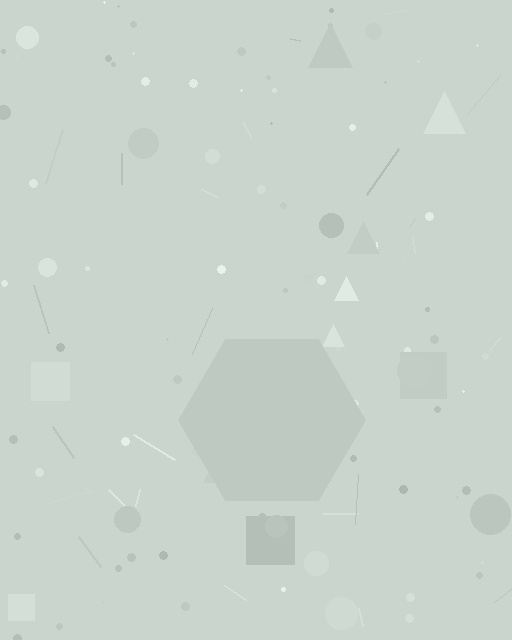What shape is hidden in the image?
A hexagon is hidden in the image.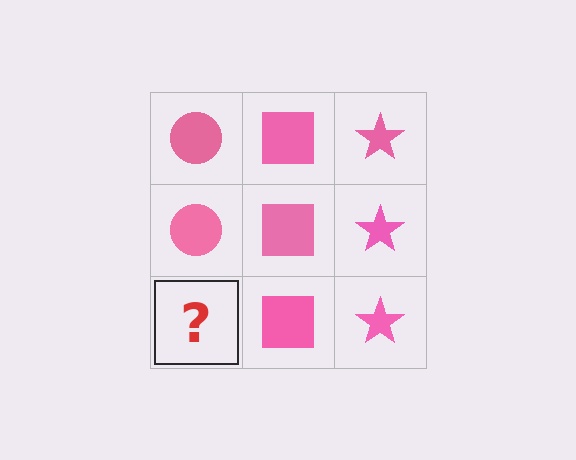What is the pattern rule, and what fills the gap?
The rule is that each column has a consistent shape. The gap should be filled with a pink circle.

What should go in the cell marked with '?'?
The missing cell should contain a pink circle.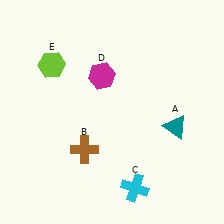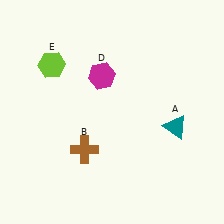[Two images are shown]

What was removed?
The cyan cross (C) was removed in Image 2.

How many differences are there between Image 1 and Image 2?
There is 1 difference between the two images.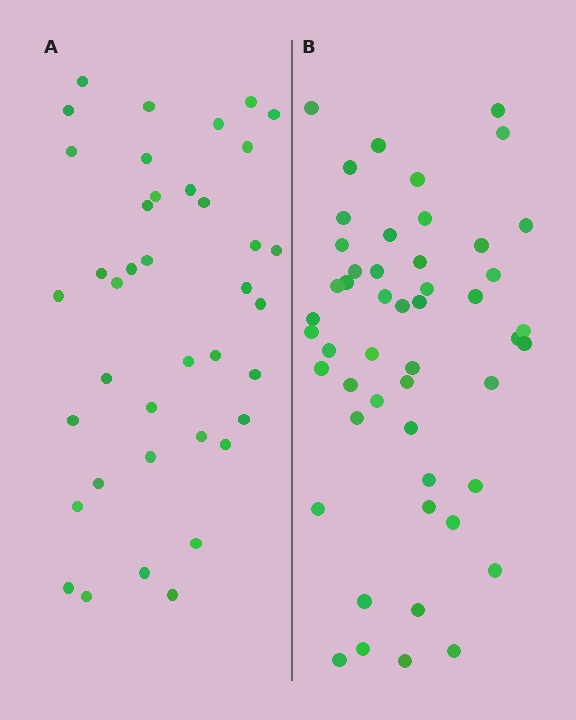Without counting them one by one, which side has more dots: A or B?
Region B (the right region) has more dots.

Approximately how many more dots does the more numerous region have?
Region B has roughly 12 or so more dots than region A.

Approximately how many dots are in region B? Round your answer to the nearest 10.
About 50 dots.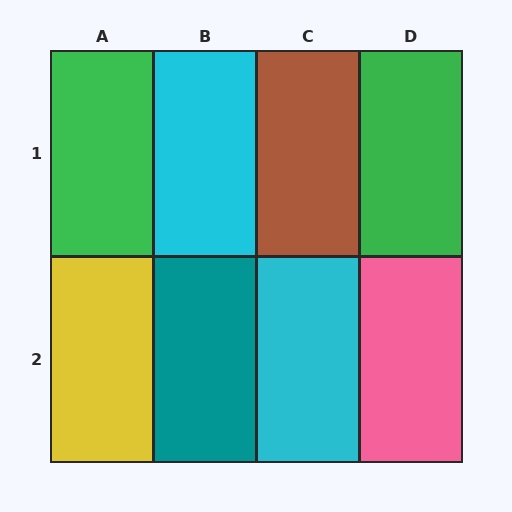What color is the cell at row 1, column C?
Brown.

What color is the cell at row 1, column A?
Green.